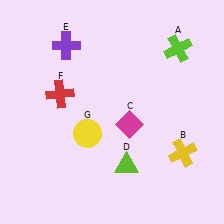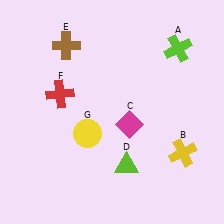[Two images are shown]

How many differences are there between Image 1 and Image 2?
There is 1 difference between the two images.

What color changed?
The cross (E) changed from purple in Image 1 to brown in Image 2.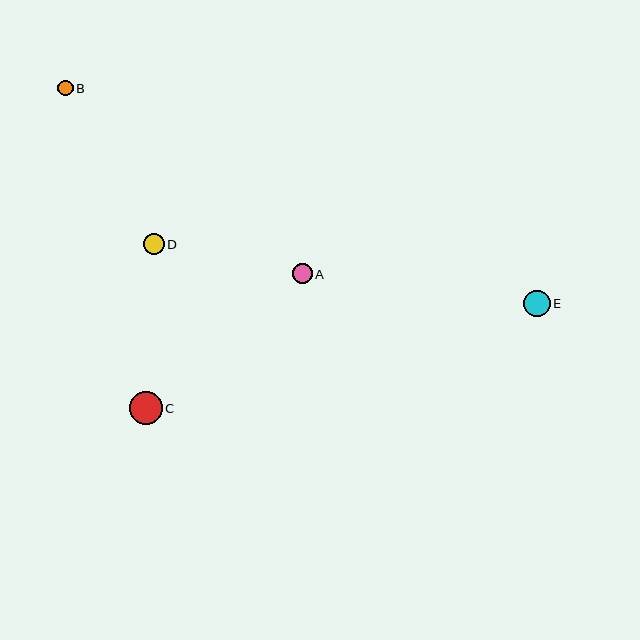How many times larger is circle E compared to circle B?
Circle E is approximately 1.7 times the size of circle B.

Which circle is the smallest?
Circle B is the smallest with a size of approximately 15 pixels.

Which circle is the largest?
Circle C is the largest with a size of approximately 33 pixels.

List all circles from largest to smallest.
From largest to smallest: C, E, D, A, B.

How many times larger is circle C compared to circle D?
Circle C is approximately 1.6 times the size of circle D.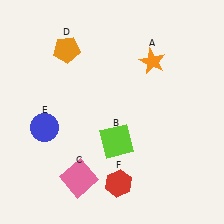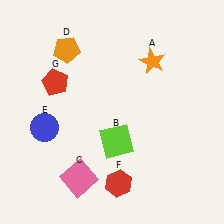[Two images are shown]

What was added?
A red pentagon (G) was added in Image 2.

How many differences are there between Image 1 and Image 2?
There is 1 difference between the two images.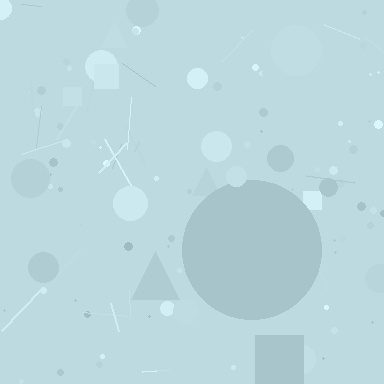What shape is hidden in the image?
A circle is hidden in the image.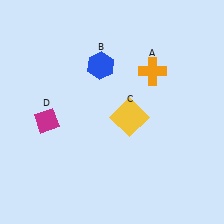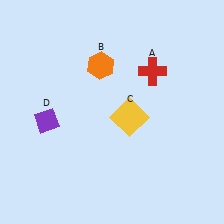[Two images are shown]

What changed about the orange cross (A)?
In Image 1, A is orange. In Image 2, it changed to red.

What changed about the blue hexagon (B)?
In Image 1, B is blue. In Image 2, it changed to orange.